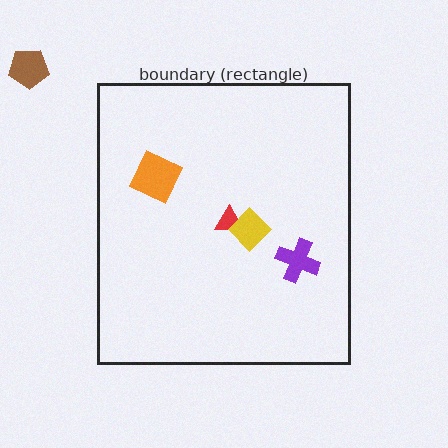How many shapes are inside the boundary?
4 inside, 1 outside.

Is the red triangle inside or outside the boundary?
Inside.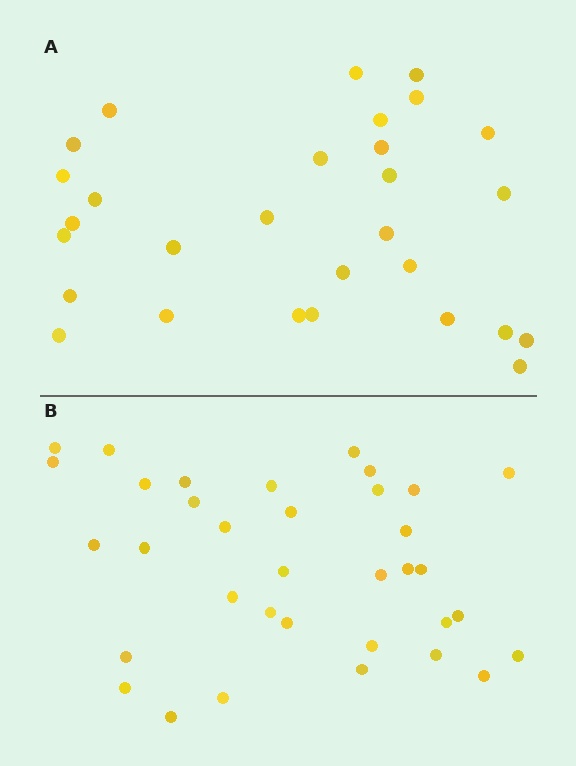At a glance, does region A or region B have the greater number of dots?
Region B (the bottom region) has more dots.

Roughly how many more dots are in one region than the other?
Region B has about 6 more dots than region A.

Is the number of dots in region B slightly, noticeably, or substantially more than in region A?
Region B has only slightly more — the two regions are fairly close. The ratio is roughly 1.2 to 1.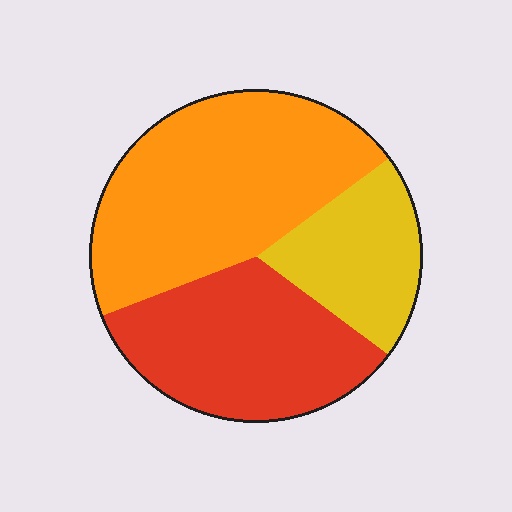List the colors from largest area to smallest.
From largest to smallest: orange, red, yellow.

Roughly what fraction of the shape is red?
Red takes up about one third (1/3) of the shape.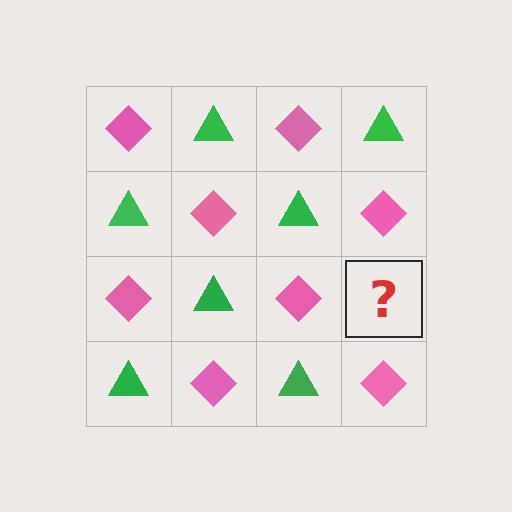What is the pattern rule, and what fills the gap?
The rule is that it alternates pink diamond and green triangle in a checkerboard pattern. The gap should be filled with a green triangle.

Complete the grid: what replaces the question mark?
The question mark should be replaced with a green triangle.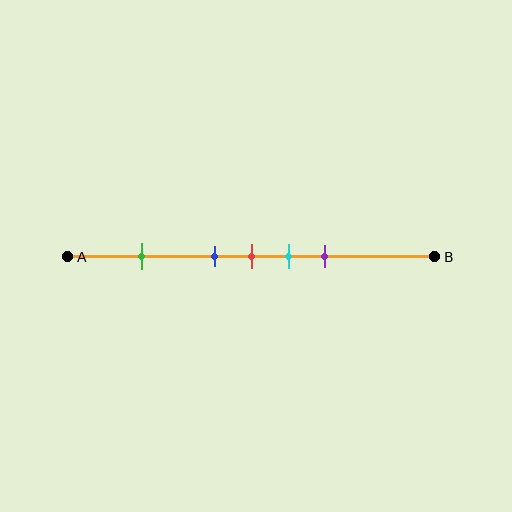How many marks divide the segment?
There are 5 marks dividing the segment.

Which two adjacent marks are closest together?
The blue and red marks are the closest adjacent pair.